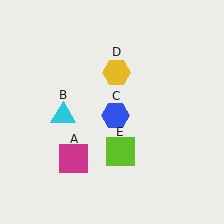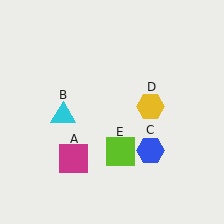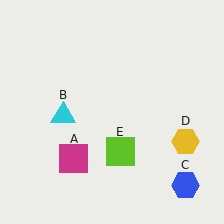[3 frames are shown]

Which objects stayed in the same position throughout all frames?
Magenta square (object A) and cyan triangle (object B) and lime square (object E) remained stationary.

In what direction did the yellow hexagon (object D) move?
The yellow hexagon (object D) moved down and to the right.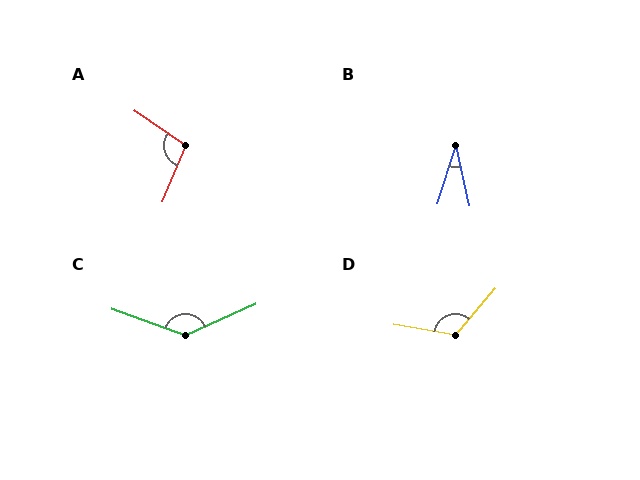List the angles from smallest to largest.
B (31°), A (103°), D (120°), C (136°).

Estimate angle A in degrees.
Approximately 103 degrees.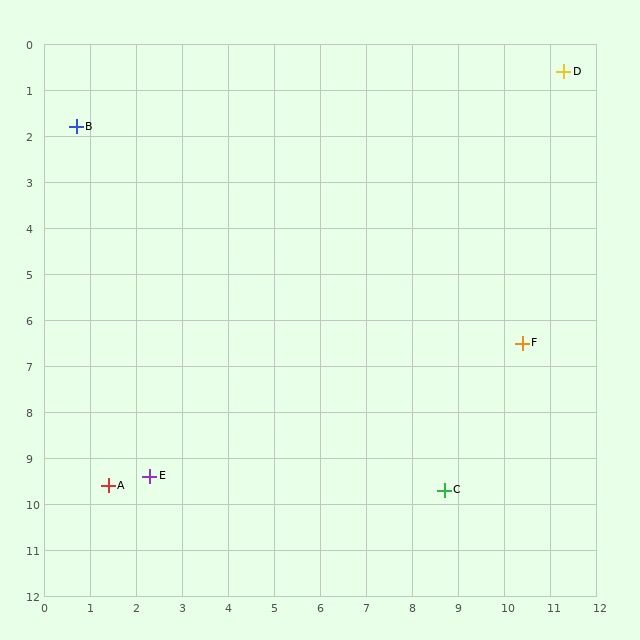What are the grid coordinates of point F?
Point F is at approximately (10.4, 6.5).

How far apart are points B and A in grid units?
Points B and A are about 7.8 grid units apart.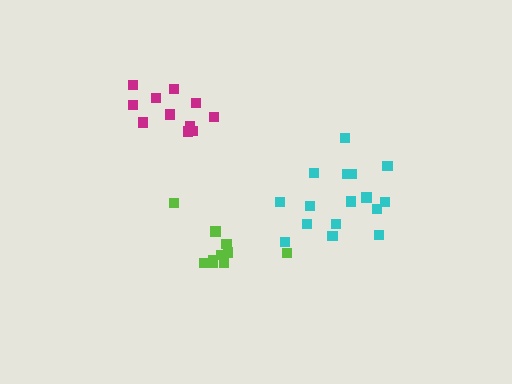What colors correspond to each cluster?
The clusters are colored: magenta, cyan, lime.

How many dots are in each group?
Group 1: 11 dots, Group 2: 16 dots, Group 3: 10 dots (37 total).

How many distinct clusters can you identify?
There are 3 distinct clusters.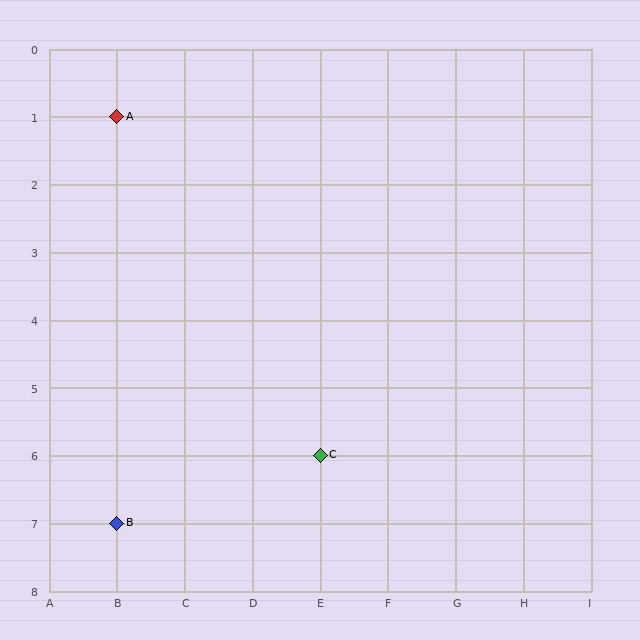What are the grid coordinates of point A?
Point A is at grid coordinates (B, 1).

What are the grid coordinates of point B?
Point B is at grid coordinates (B, 7).